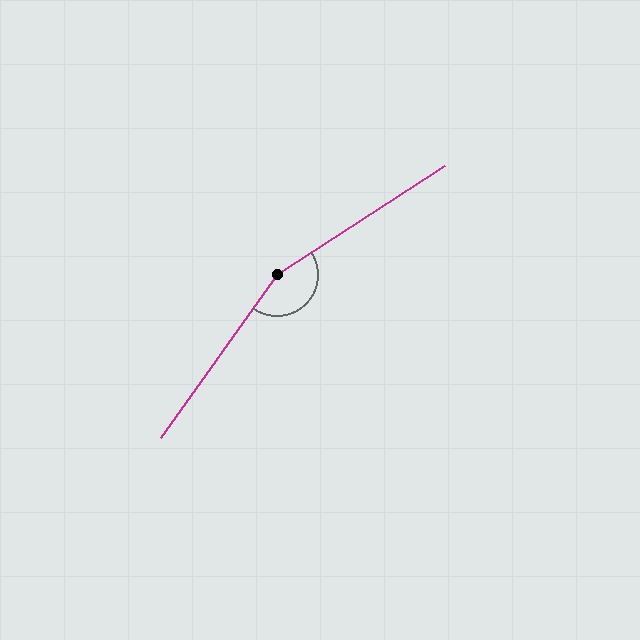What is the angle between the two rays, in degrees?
Approximately 158 degrees.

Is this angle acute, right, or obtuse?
It is obtuse.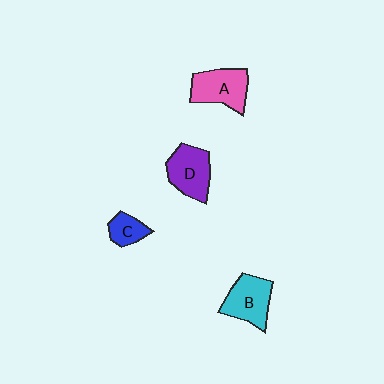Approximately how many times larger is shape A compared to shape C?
Approximately 2.0 times.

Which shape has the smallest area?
Shape C (blue).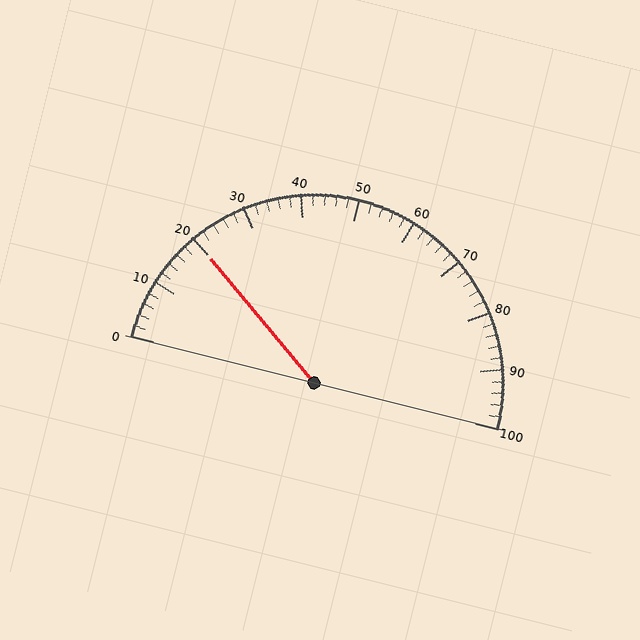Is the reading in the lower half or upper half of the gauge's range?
The reading is in the lower half of the range (0 to 100).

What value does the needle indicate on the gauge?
The needle indicates approximately 20.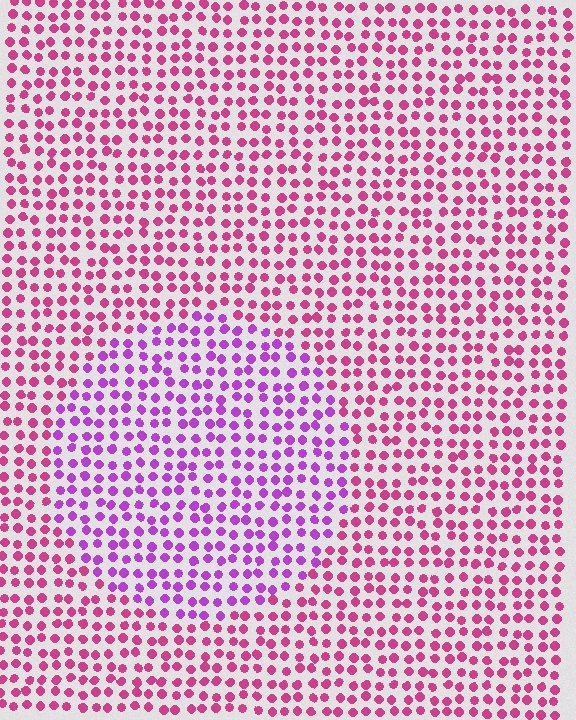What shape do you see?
I see a circle.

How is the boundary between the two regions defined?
The boundary is defined purely by a slight shift in hue (about 38 degrees). Spacing, size, and orientation are identical on both sides.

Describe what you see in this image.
The image is filled with small magenta elements in a uniform arrangement. A circle-shaped region is visible where the elements are tinted to a slightly different hue, forming a subtle color boundary.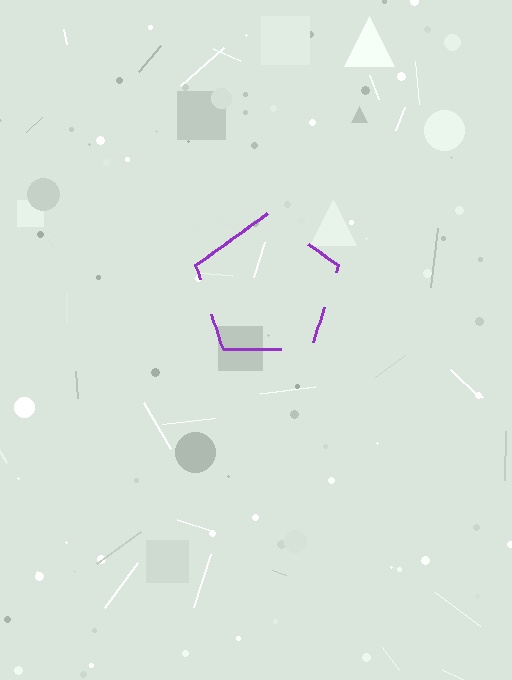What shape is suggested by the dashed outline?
The dashed outline suggests a pentagon.